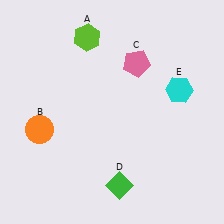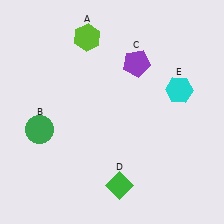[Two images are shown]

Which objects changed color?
B changed from orange to green. C changed from pink to purple.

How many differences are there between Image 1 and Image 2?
There are 2 differences between the two images.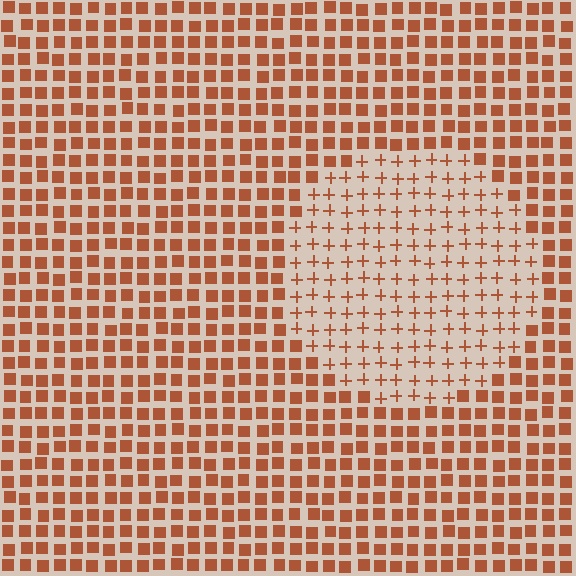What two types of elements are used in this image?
The image uses plus signs inside the circle region and squares outside it.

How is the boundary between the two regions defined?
The boundary is defined by a change in element shape: plus signs inside vs. squares outside. All elements share the same color and spacing.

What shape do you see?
I see a circle.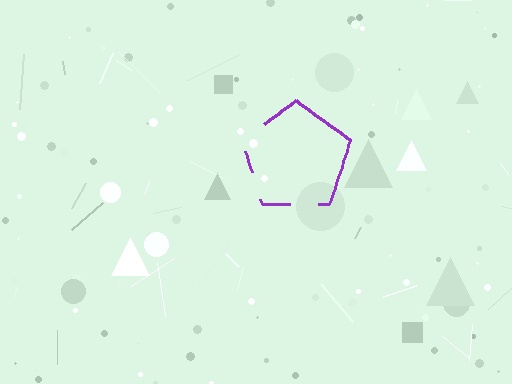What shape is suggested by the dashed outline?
The dashed outline suggests a pentagon.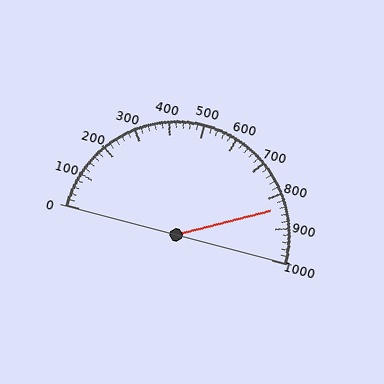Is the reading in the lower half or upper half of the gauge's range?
The reading is in the upper half of the range (0 to 1000).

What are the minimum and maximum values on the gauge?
The gauge ranges from 0 to 1000.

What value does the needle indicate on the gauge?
The needle indicates approximately 840.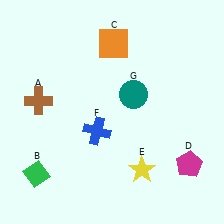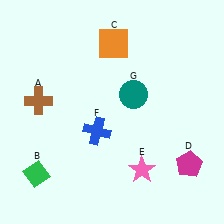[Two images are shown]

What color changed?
The star (E) changed from yellow in Image 1 to pink in Image 2.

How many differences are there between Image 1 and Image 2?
There is 1 difference between the two images.